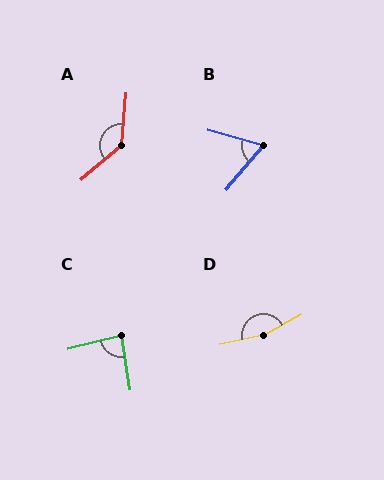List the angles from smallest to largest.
B (66°), C (85°), A (136°), D (163°).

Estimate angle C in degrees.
Approximately 85 degrees.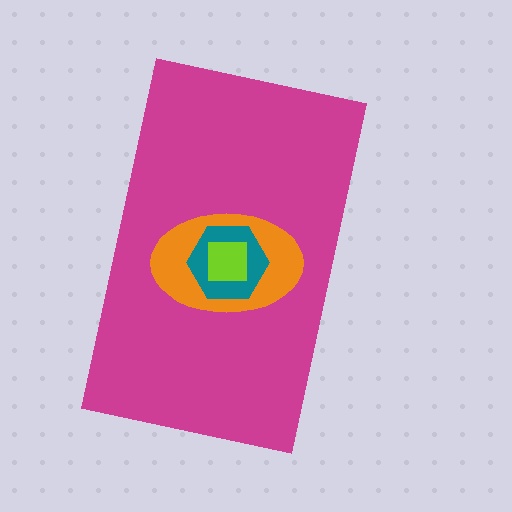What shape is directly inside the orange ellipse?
The teal hexagon.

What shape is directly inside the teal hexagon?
The lime square.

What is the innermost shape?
The lime square.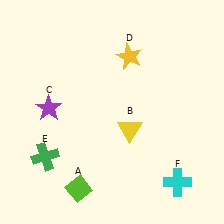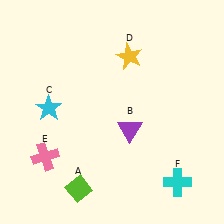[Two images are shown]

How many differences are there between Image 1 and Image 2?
There are 3 differences between the two images.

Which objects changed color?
B changed from yellow to purple. C changed from purple to cyan. E changed from green to pink.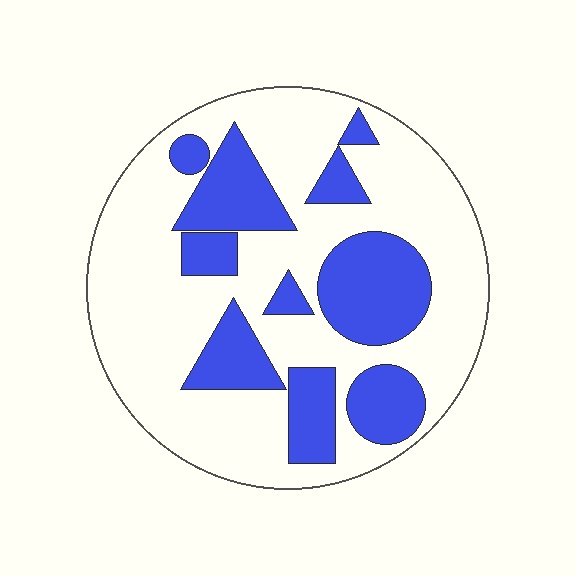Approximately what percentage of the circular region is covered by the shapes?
Approximately 30%.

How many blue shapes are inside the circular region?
10.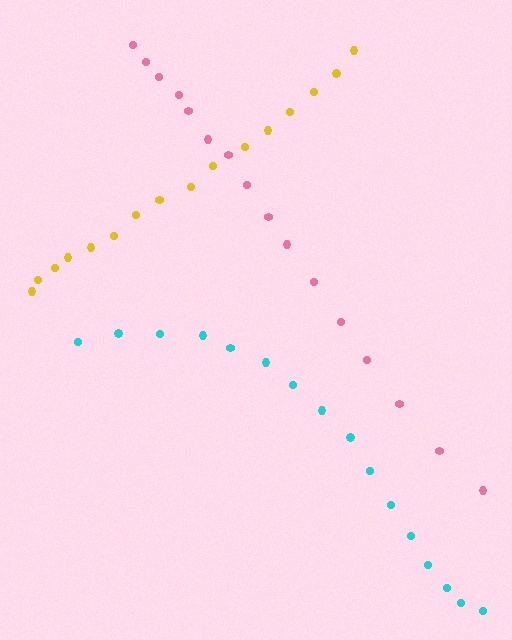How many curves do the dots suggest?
There are 3 distinct paths.